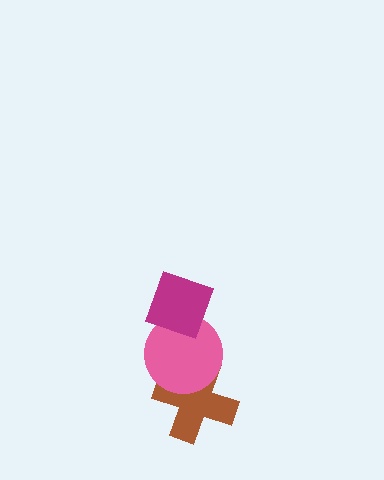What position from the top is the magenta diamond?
The magenta diamond is 1st from the top.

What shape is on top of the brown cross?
The pink circle is on top of the brown cross.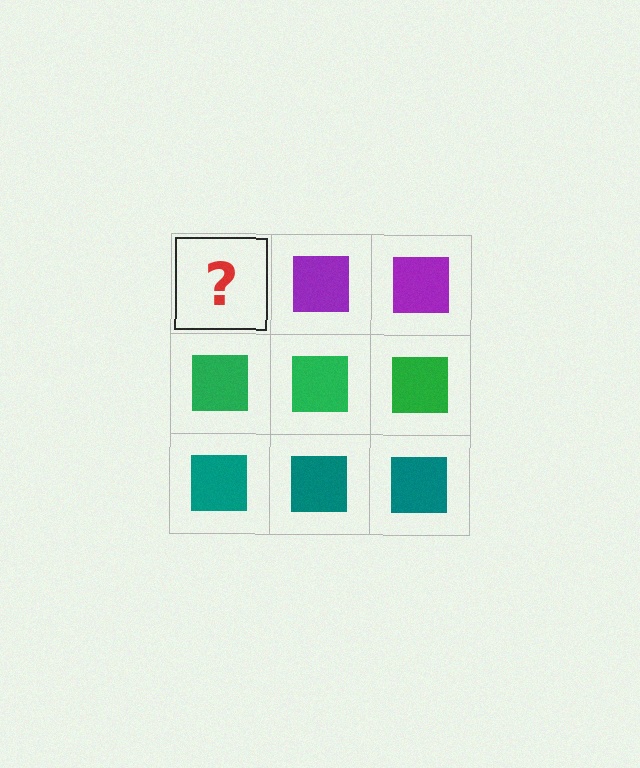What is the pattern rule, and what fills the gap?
The rule is that each row has a consistent color. The gap should be filled with a purple square.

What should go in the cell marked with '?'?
The missing cell should contain a purple square.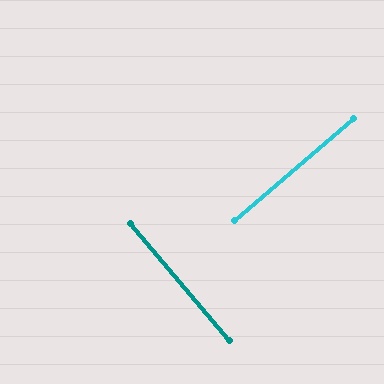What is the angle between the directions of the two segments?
Approximately 90 degrees.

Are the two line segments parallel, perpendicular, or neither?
Perpendicular — they meet at approximately 90°.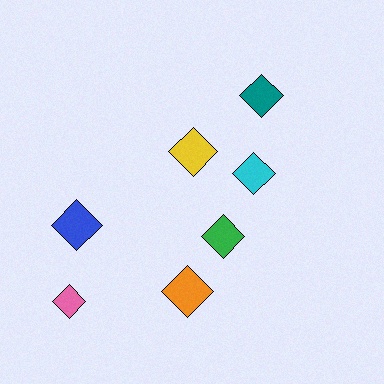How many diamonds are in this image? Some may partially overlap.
There are 7 diamonds.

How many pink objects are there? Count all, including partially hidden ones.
There is 1 pink object.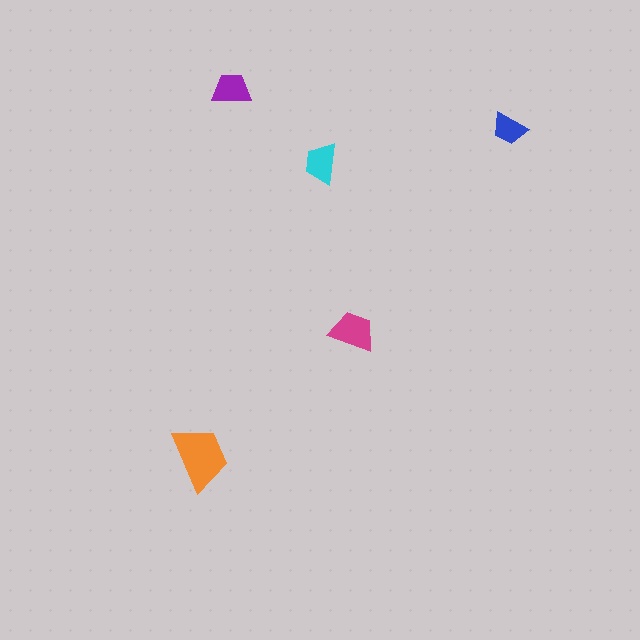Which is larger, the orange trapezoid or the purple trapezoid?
The orange one.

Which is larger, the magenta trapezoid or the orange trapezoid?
The orange one.